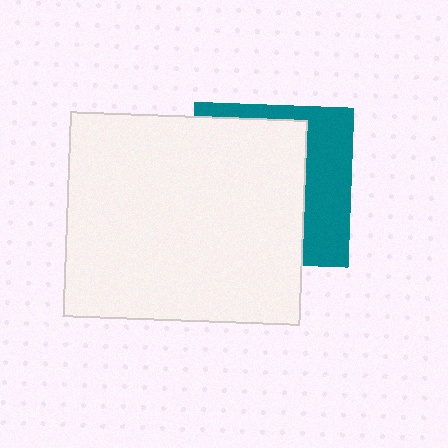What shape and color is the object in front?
The object in front is a white rectangle.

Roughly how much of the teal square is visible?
A small part of it is visible (roughly 35%).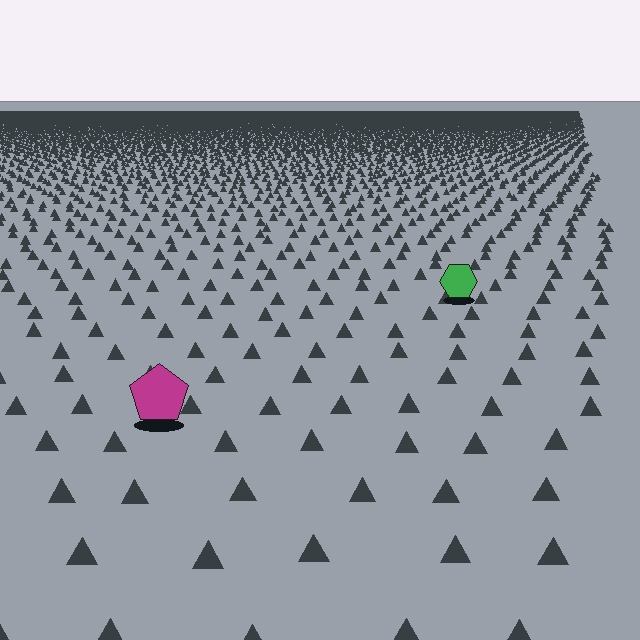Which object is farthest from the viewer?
The green hexagon is farthest from the viewer. It appears smaller and the ground texture around it is denser.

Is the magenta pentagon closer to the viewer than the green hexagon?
Yes. The magenta pentagon is closer — you can tell from the texture gradient: the ground texture is coarser near it.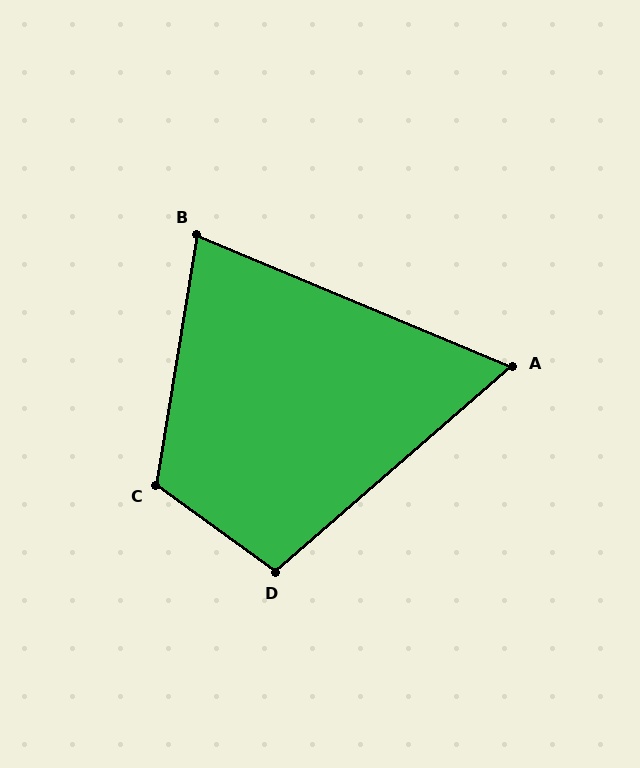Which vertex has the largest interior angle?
C, at approximately 116 degrees.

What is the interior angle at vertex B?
Approximately 77 degrees (acute).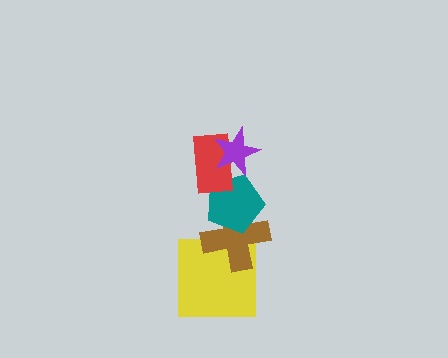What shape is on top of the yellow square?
The brown cross is on top of the yellow square.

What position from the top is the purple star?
The purple star is 1st from the top.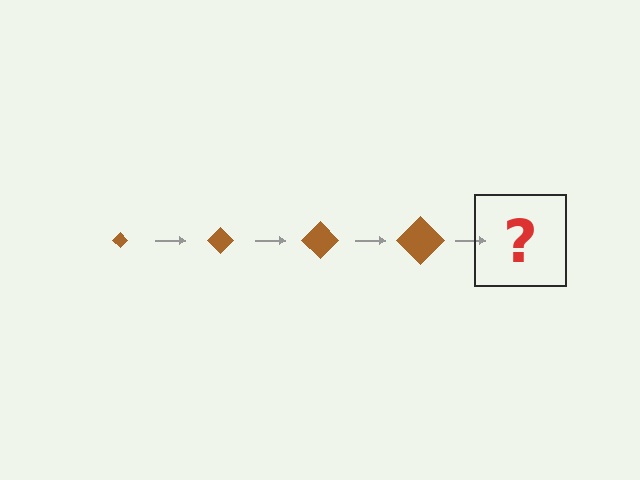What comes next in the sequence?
The next element should be a brown diamond, larger than the previous one.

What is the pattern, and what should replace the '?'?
The pattern is that the diamond gets progressively larger each step. The '?' should be a brown diamond, larger than the previous one.